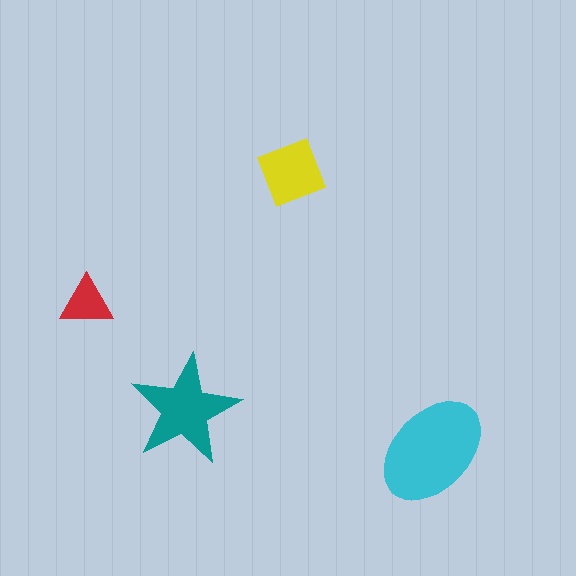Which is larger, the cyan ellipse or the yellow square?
The cyan ellipse.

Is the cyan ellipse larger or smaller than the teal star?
Larger.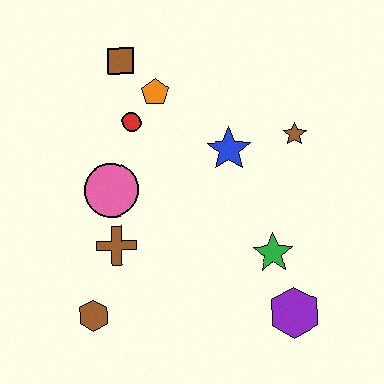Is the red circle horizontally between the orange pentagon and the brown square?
Yes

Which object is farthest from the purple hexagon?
The brown square is farthest from the purple hexagon.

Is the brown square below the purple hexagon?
No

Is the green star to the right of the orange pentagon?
Yes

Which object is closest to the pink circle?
The brown cross is closest to the pink circle.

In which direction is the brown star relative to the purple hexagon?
The brown star is above the purple hexagon.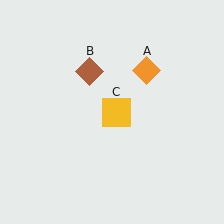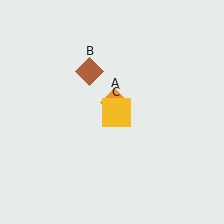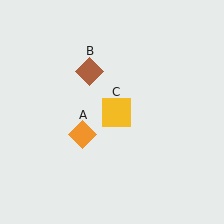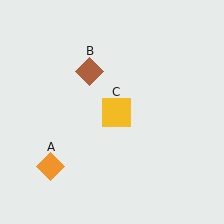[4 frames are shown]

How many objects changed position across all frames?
1 object changed position: orange diamond (object A).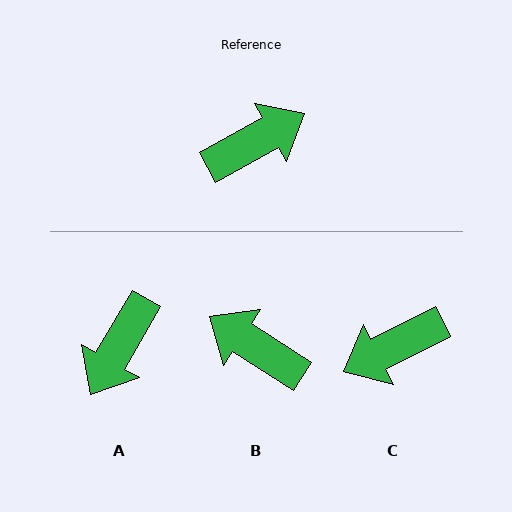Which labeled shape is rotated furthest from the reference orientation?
C, about 177 degrees away.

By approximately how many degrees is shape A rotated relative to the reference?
Approximately 149 degrees clockwise.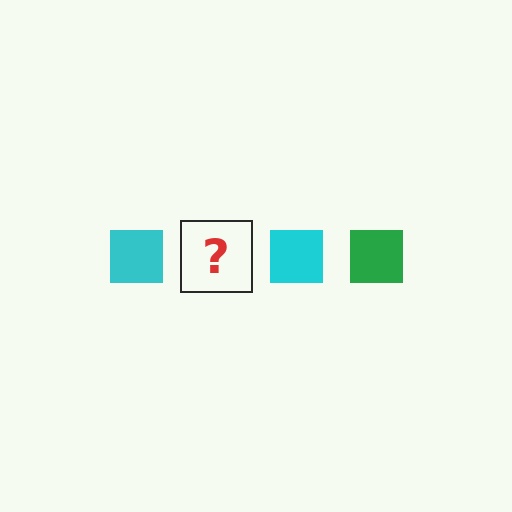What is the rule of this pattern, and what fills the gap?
The rule is that the pattern cycles through cyan, green squares. The gap should be filled with a green square.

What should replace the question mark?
The question mark should be replaced with a green square.